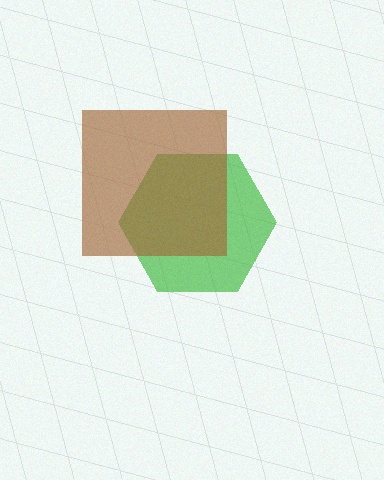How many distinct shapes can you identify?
There are 2 distinct shapes: a green hexagon, a brown square.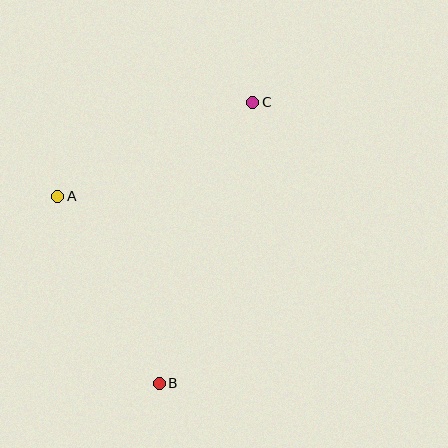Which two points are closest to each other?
Points A and B are closest to each other.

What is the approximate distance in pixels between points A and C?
The distance between A and C is approximately 217 pixels.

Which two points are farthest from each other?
Points B and C are farthest from each other.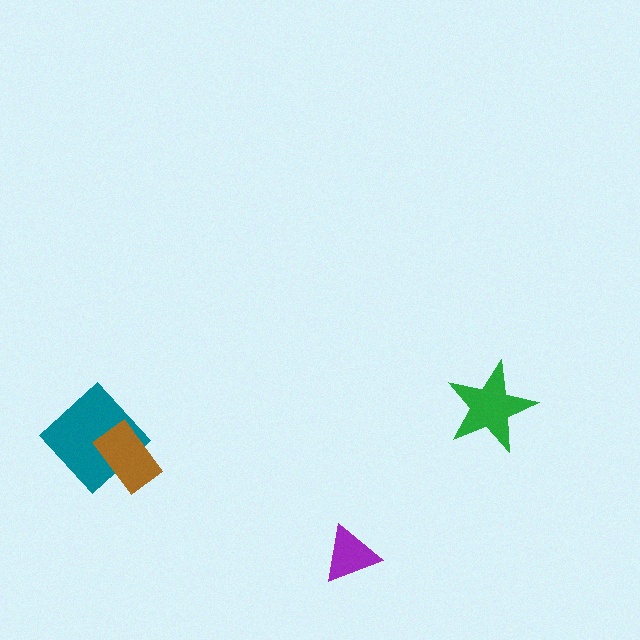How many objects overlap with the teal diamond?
1 object overlaps with the teal diamond.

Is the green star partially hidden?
No, no other shape covers it.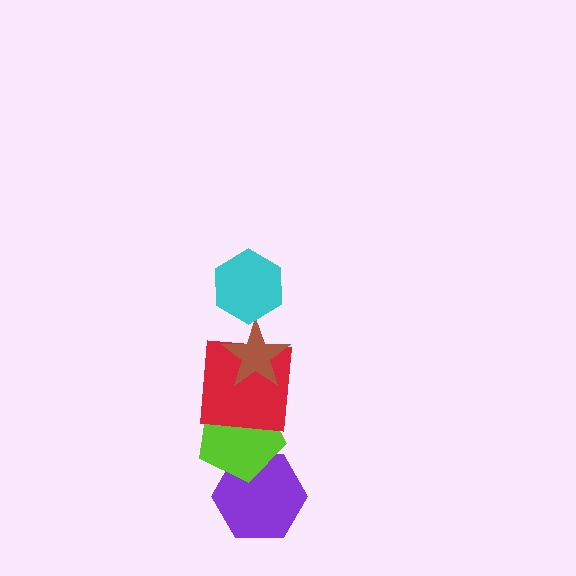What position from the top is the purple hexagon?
The purple hexagon is 5th from the top.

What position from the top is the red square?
The red square is 3rd from the top.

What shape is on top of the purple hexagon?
The lime pentagon is on top of the purple hexagon.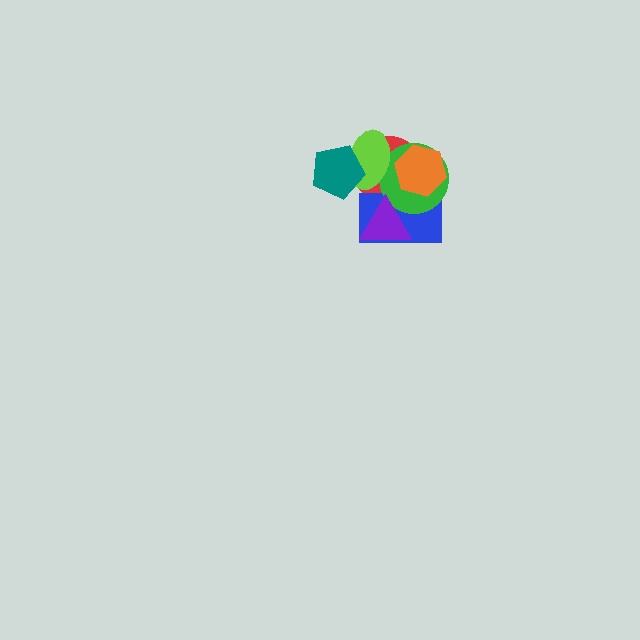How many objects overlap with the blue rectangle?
4 objects overlap with the blue rectangle.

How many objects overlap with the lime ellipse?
3 objects overlap with the lime ellipse.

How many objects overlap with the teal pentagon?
2 objects overlap with the teal pentagon.